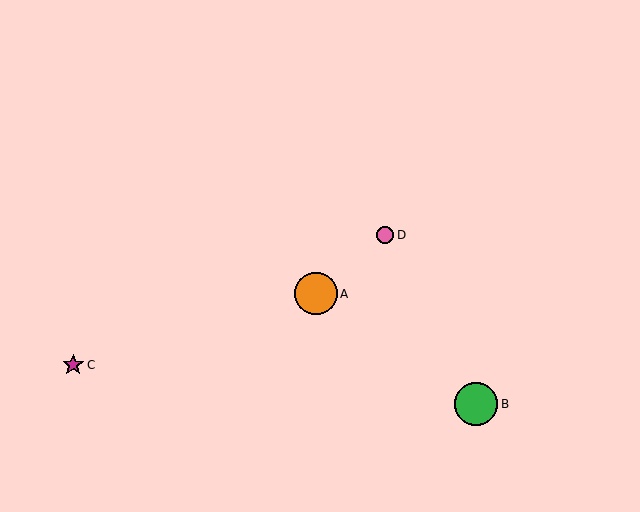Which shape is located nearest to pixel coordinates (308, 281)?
The orange circle (labeled A) at (316, 294) is nearest to that location.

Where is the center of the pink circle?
The center of the pink circle is at (385, 235).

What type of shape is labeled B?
Shape B is a green circle.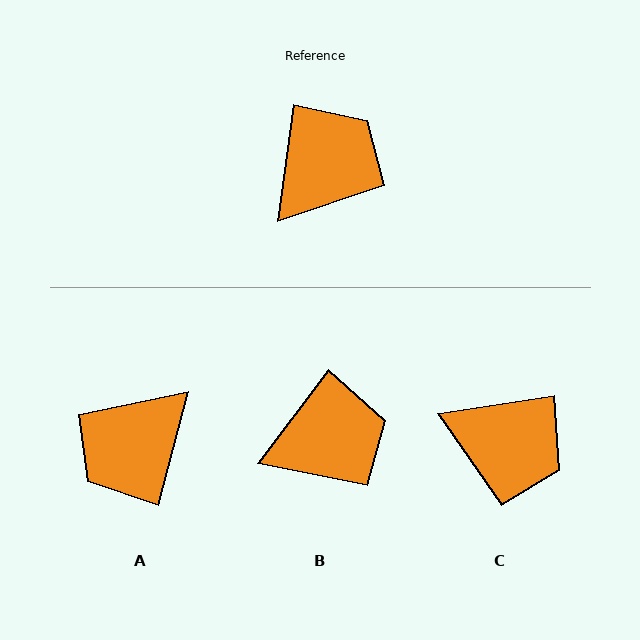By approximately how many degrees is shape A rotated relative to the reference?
Approximately 173 degrees counter-clockwise.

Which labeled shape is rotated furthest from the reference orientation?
A, about 173 degrees away.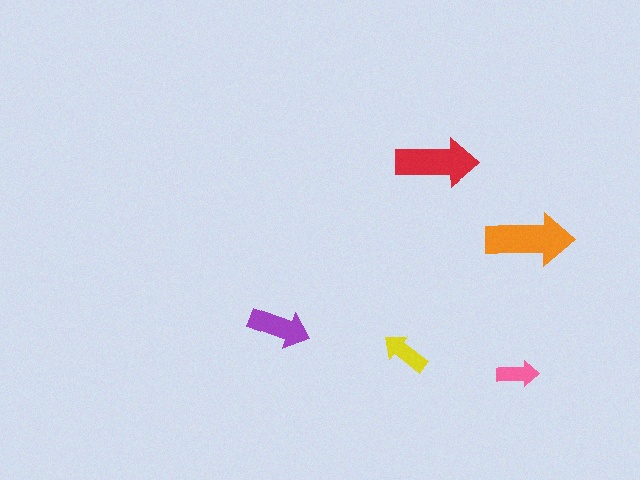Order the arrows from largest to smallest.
the orange one, the red one, the purple one, the yellow one, the pink one.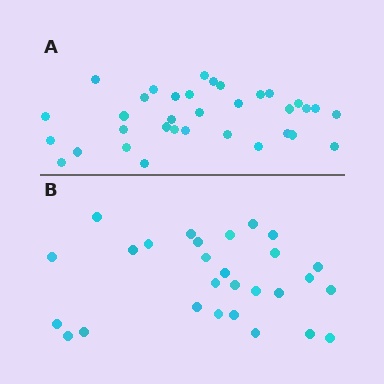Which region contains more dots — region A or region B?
Region A (the top region) has more dots.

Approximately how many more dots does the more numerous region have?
Region A has about 6 more dots than region B.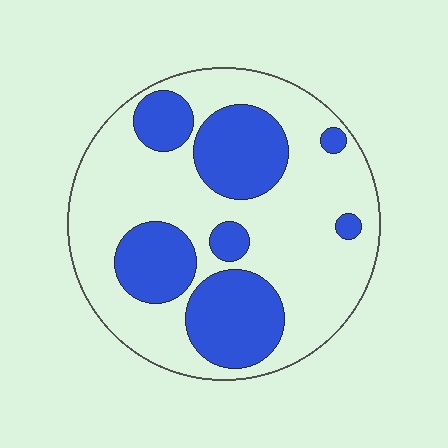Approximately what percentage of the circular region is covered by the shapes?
Approximately 35%.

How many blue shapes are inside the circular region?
7.